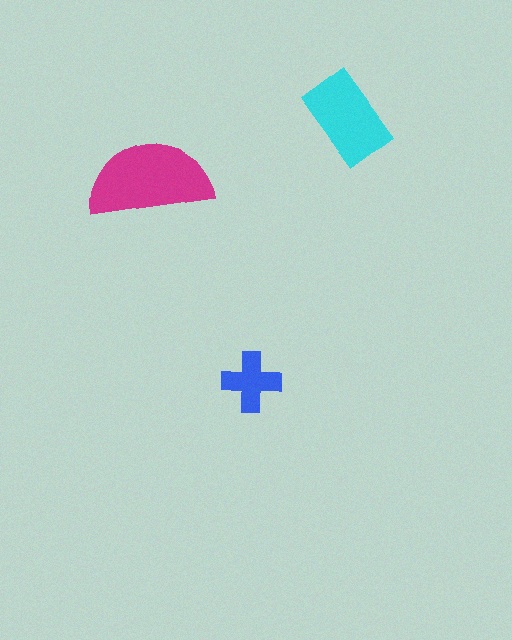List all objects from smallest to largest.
The blue cross, the cyan rectangle, the magenta semicircle.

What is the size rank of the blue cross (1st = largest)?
3rd.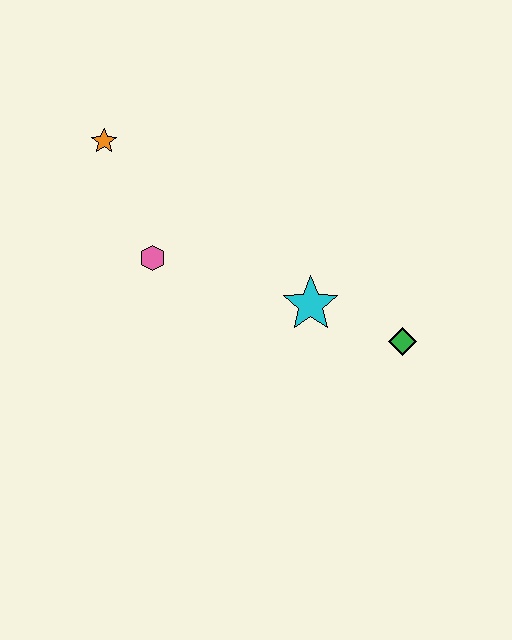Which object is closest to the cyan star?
The green diamond is closest to the cyan star.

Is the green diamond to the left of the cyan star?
No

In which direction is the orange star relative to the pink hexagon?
The orange star is above the pink hexagon.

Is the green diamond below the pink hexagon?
Yes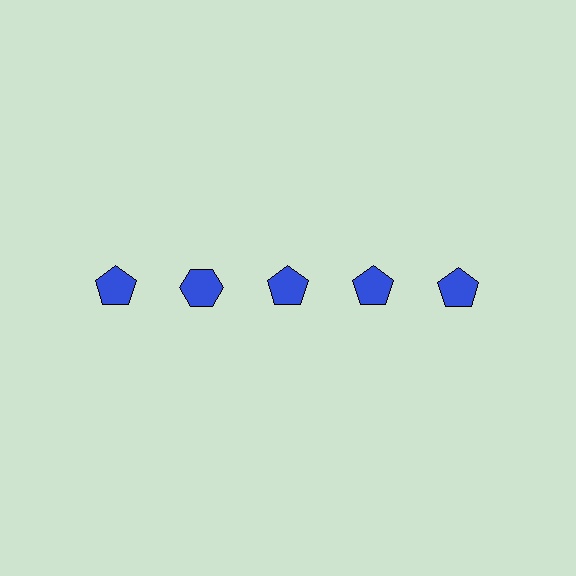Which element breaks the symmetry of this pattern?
The blue hexagon in the top row, second from left column breaks the symmetry. All other shapes are blue pentagons.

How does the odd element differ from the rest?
It has a different shape: hexagon instead of pentagon.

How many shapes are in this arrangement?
There are 5 shapes arranged in a grid pattern.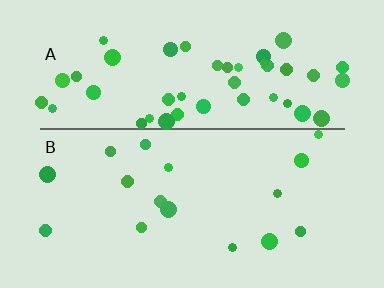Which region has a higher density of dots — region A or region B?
A (the top).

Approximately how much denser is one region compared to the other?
Approximately 3.0× — region A over region B.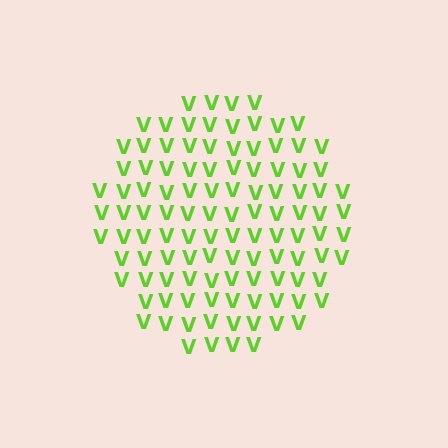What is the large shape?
The large shape is a circle.